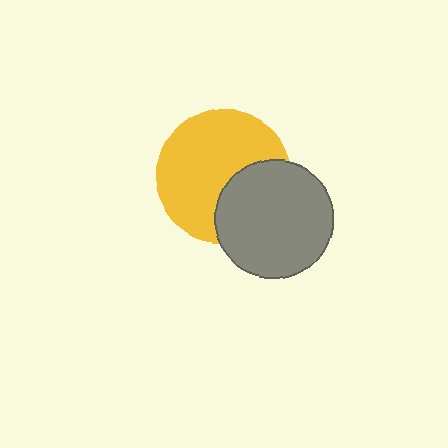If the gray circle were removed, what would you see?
You would see the complete yellow circle.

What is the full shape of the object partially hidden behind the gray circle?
The partially hidden object is a yellow circle.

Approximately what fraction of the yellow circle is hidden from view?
Roughly 33% of the yellow circle is hidden behind the gray circle.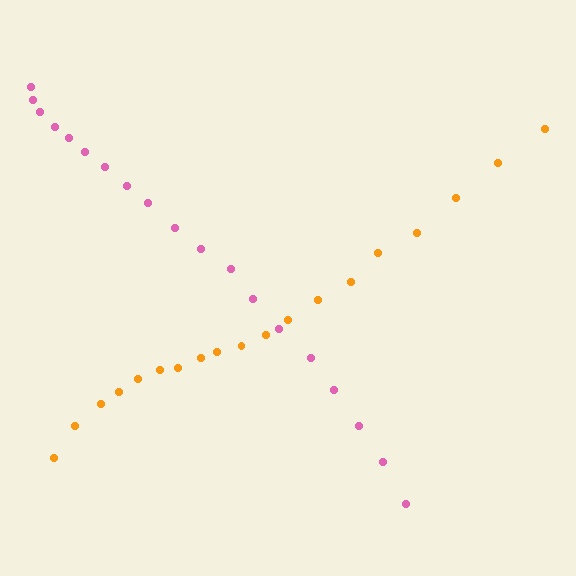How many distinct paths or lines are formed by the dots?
There are 2 distinct paths.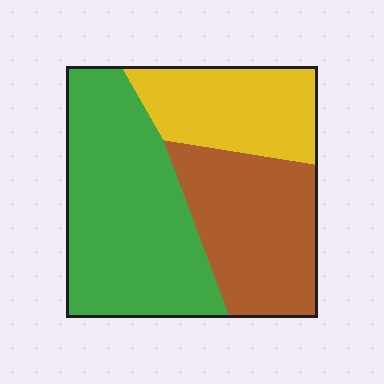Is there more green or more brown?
Green.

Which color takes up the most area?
Green, at roughly 45%.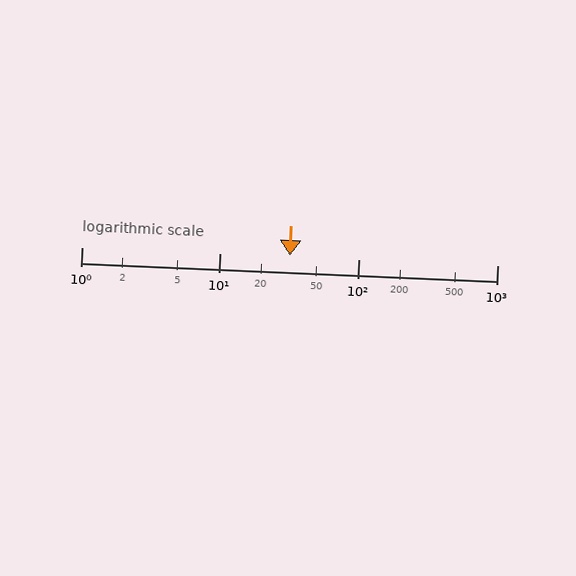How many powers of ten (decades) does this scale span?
The scale spans 3 decades, from 1 to 1000.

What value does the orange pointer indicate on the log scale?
The pointer indicates approximately 32.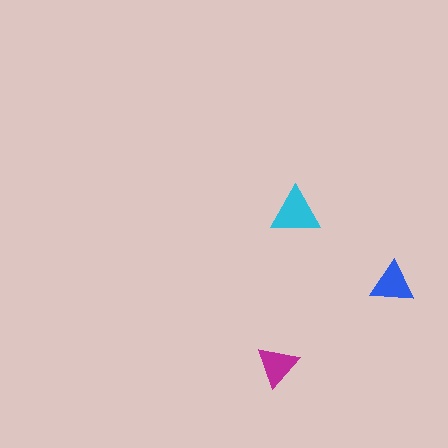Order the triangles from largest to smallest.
the cyan one, the blue one, the magenta one.